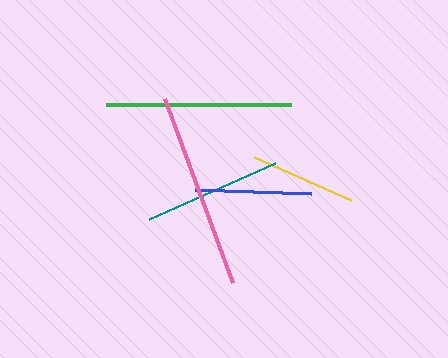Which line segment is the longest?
The pink line is the longest at approximately 196 pixels.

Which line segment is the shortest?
The yellow line is the shortest at approximately 106 pixels.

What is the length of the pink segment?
The pink segment is approximately 196 pixels long.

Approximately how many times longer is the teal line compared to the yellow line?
The teal line is approximately 1.3 times the length of the yellow line.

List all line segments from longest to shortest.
From longest to shortest: pink, green, teal, blue, yellow.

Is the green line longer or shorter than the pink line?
The pink line is longer than the green line.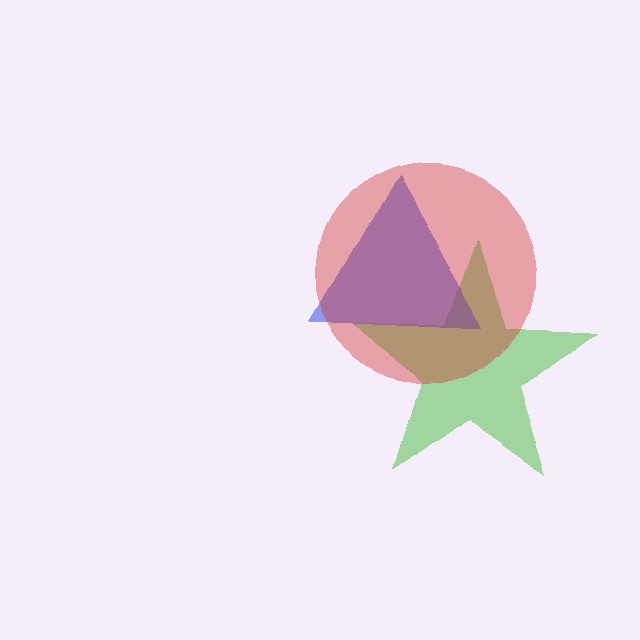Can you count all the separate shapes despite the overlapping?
Yes, there are 3 separate shapes.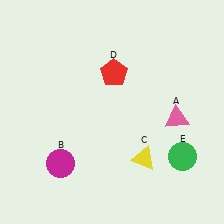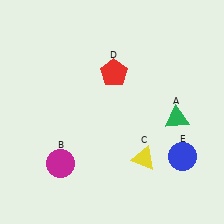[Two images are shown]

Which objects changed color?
A changed from pink to green. E changed from green to blue.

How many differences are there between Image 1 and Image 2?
There are 2 differences between the two images.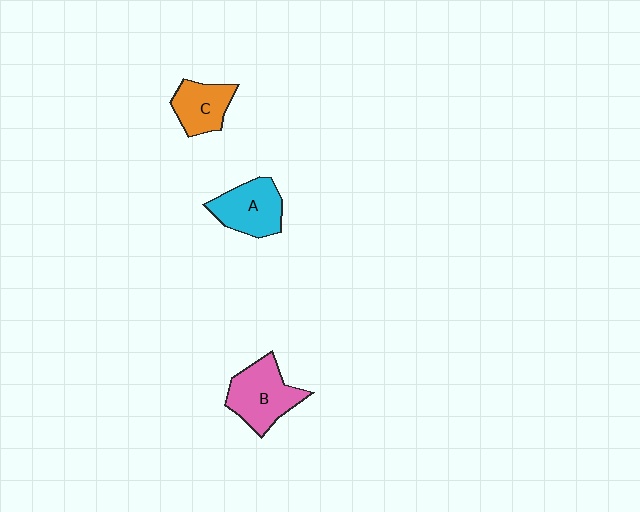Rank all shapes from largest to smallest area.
From largest to smallest: B (pink), A (cyan), C (orange).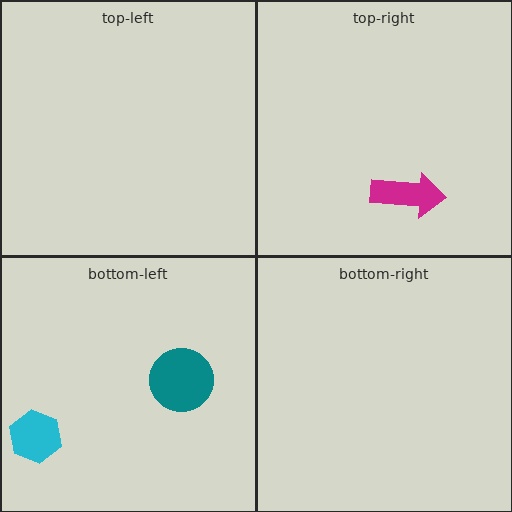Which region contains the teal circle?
The bottom-left region.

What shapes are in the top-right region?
The magenta arrow.